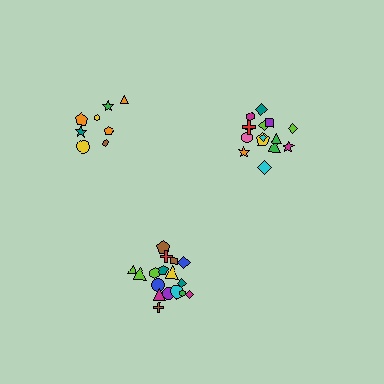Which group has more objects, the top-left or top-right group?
The top-right group.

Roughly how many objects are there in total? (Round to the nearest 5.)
Roughly 40 objects in total.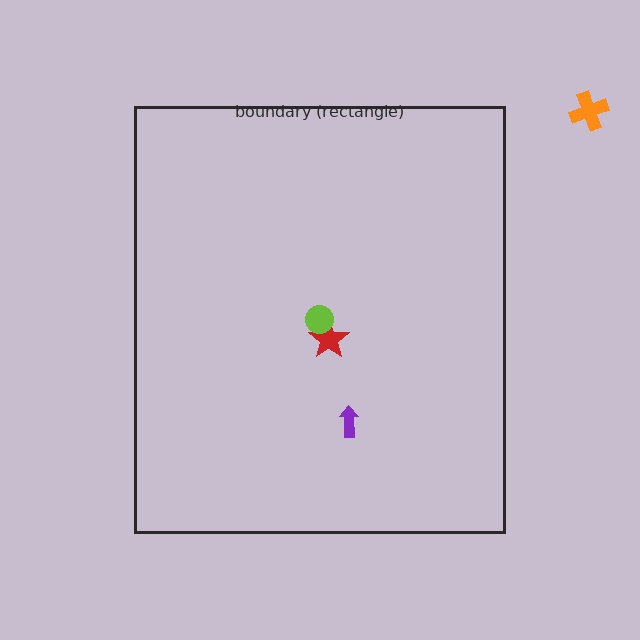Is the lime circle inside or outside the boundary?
Inside.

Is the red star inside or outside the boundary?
Inside.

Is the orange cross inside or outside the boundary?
Outside.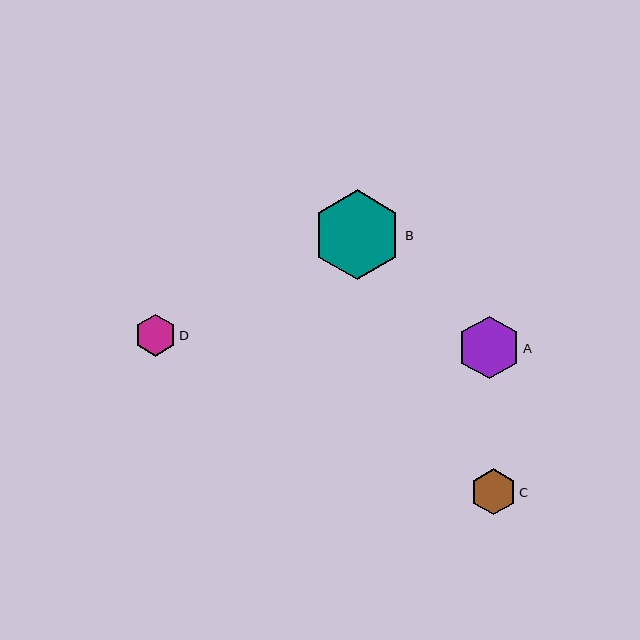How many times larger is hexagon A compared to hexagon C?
Hexagon A is approximately 1.4 times the size of hexagon C.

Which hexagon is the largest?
Hexagon B is the largest with a size of approximately 90 pixels.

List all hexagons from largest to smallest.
From largest to smallest: B, A, C, D.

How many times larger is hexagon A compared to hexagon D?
Hexagon A is approximately 1.5 times the size of hexagon D.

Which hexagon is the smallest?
Hexagon D is the smallest with a size of approximately 42 pixels.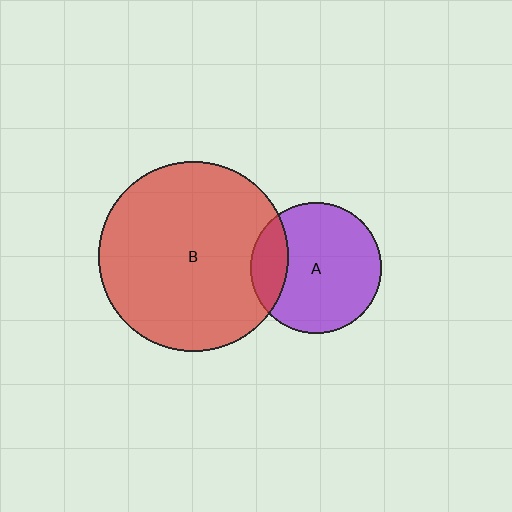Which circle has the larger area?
Circle B (red).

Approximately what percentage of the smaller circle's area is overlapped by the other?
Approximately 20%.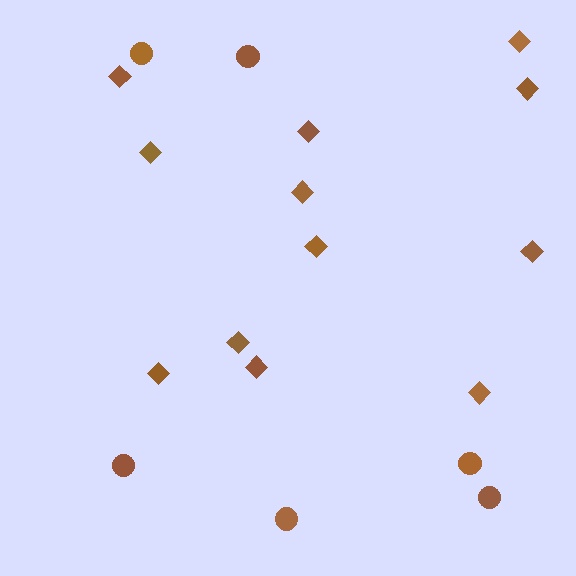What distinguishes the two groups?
There are 2 groups: one group of circles (6) and one group of diamonds (12).